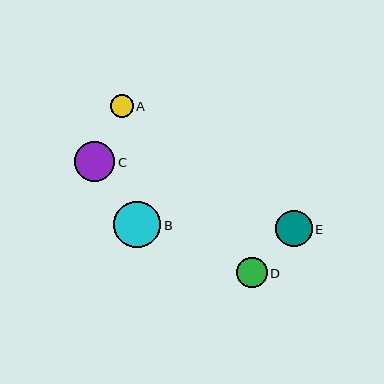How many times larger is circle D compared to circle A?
Circle D is approximately 1.3 times the size of circle A.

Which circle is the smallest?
Circle A is the smallest with a size of approximately 23 pixels.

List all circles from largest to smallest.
From largest to smallest: B, C, E, D, A.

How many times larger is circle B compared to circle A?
Circle B is approximately 2.0 times the size of circle A.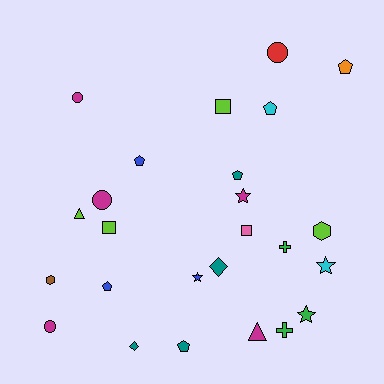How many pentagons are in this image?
There are 6 pentagons.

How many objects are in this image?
There are 25 objects.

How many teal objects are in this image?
There are 4 teal objects.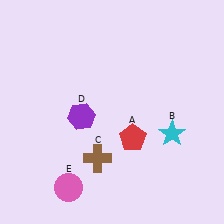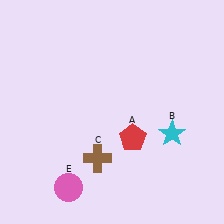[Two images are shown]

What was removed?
The purple hexagon (D) was removed in Image 2.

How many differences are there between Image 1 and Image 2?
There is 1 difference between the two images.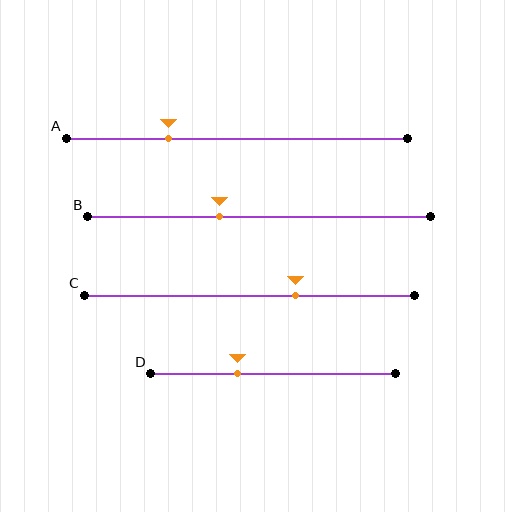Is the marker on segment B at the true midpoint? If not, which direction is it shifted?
No, the marker on segment B is shifted to the left by about 12% of the segment length.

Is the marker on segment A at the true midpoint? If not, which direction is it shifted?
No, the marker on segment A is shifted to the left by about 20% of the segment length.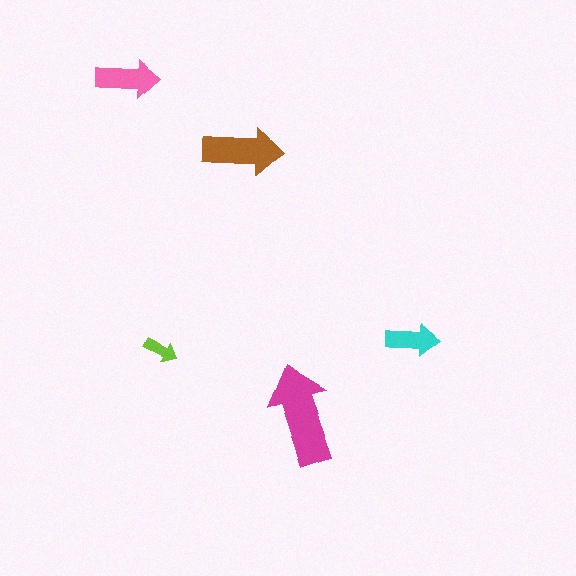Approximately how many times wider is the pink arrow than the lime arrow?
About 2 times wider.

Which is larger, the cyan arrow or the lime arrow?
The cyan one.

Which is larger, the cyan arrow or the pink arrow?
The pink one.